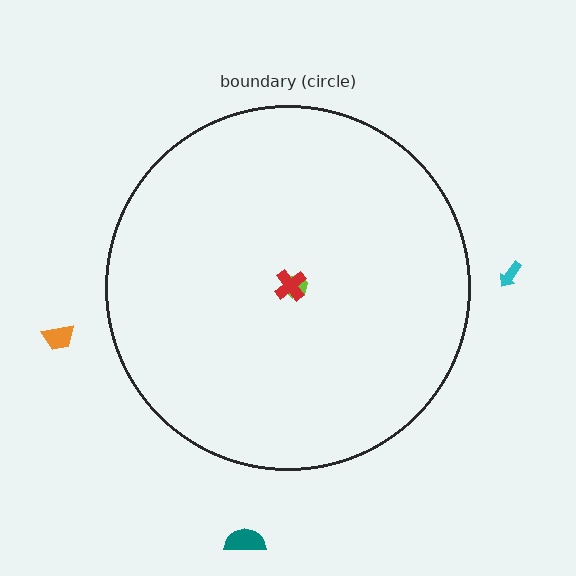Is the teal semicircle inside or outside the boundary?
Outside.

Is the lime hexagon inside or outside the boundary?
Inside.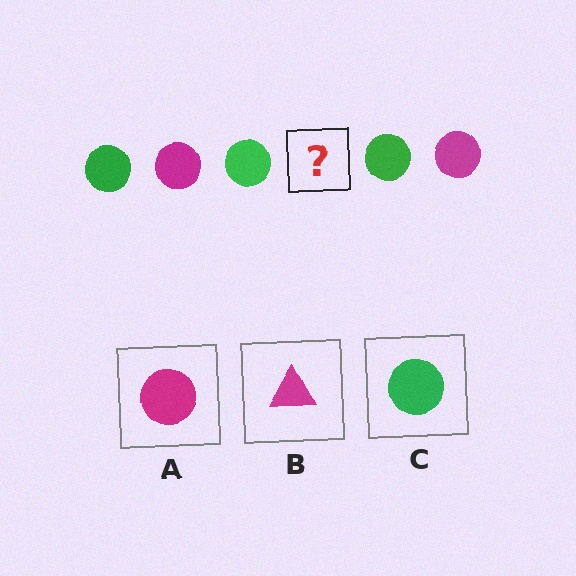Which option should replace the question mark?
Option A.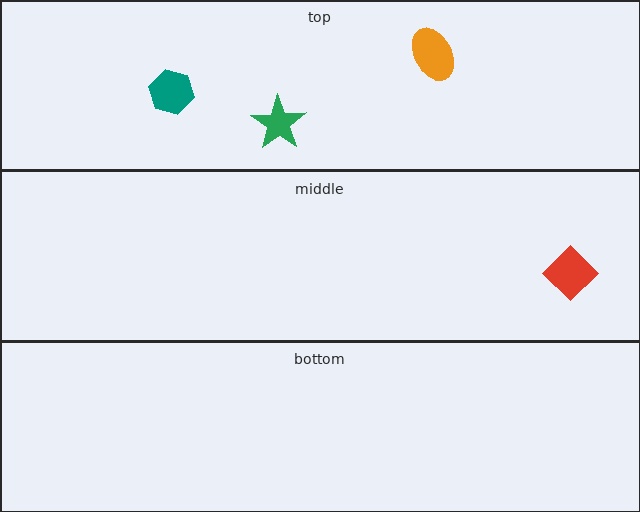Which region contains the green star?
The top region.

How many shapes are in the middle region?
1.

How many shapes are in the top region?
3.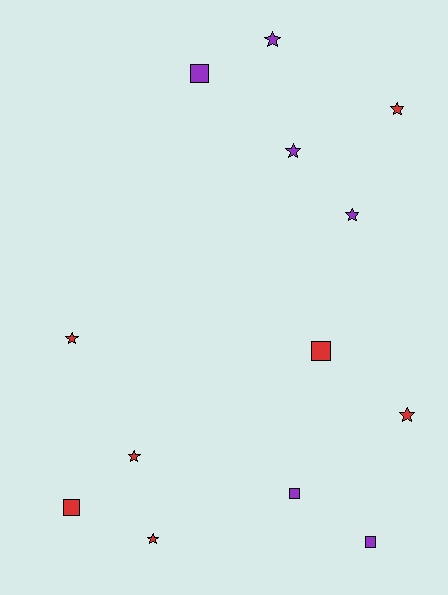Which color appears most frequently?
Red, with 7 objects.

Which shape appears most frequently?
Star, with 8 objects.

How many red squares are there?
There are 2 red squares.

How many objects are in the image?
There are 13 objects.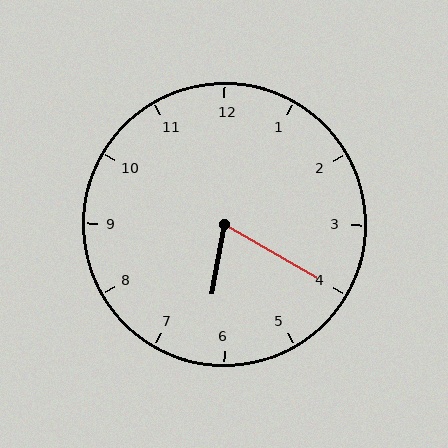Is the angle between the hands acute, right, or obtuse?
It is acute.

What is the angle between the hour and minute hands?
Approximately 70 degrees.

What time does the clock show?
6:20.